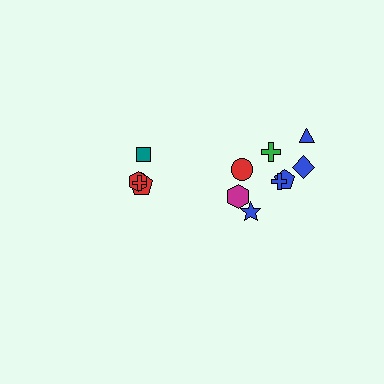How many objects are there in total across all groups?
There are 12 objects.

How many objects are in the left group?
There are 4 objects.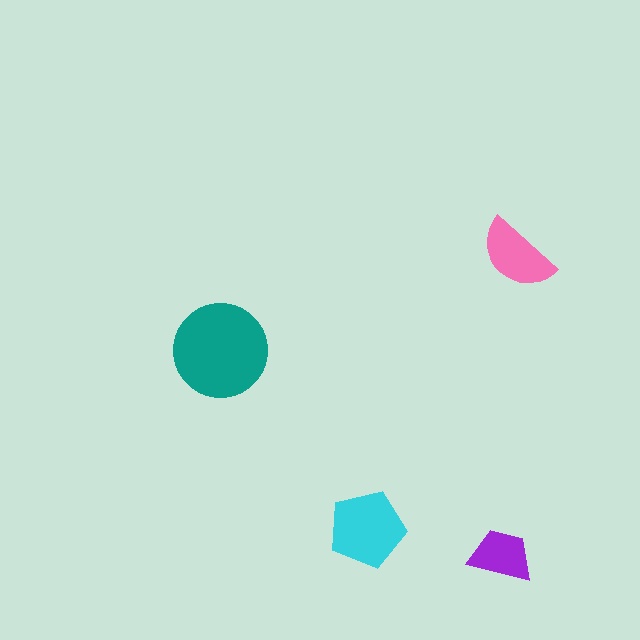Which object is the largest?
The teal circle.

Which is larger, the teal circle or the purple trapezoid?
The teal circle.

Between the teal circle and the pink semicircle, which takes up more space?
The teal circle.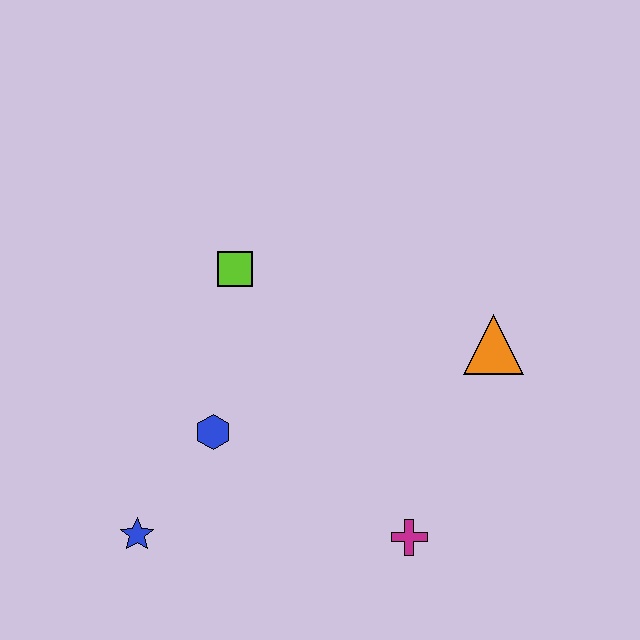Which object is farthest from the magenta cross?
The lime square is farthest from the magenta cross.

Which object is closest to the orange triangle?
The magenta cross is closest to the orange triangle.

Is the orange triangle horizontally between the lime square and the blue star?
No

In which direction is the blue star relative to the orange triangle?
The blue star is to the left of the orange triangle.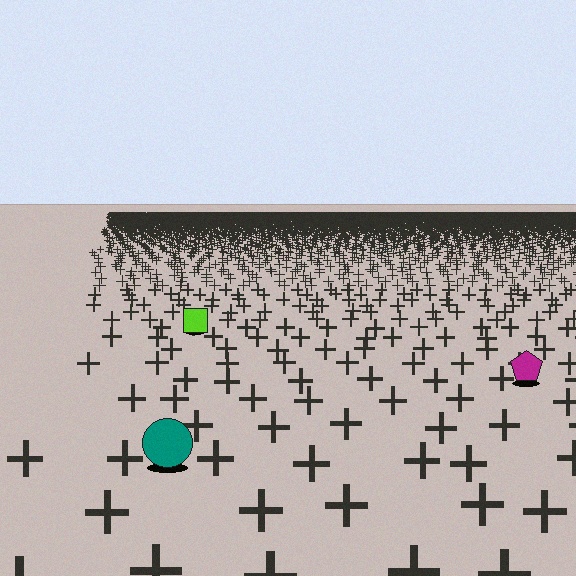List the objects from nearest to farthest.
From nearest to farthest: the teal circle, the magenta pentagon, the lime square.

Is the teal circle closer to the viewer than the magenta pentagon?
Yes. The teal circle is closer — you can tell from the texture gradient: the ground texture is coarser near it.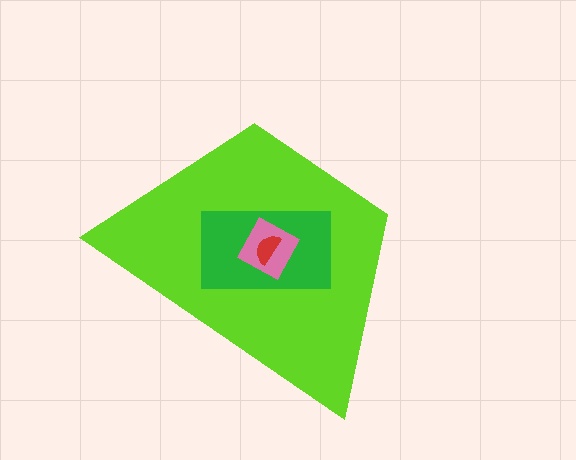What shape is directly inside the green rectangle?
The pink diamond.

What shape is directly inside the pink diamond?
The red semicircle.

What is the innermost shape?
The red semicircle.